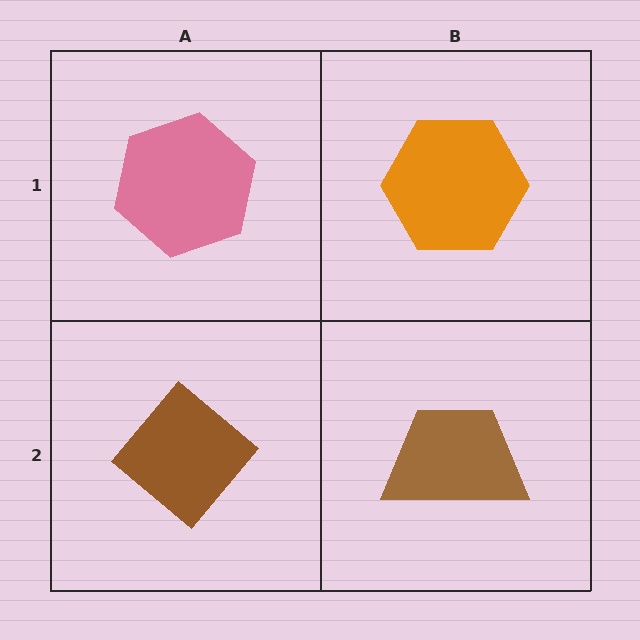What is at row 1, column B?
An orange hexagon.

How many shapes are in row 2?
2 shapes.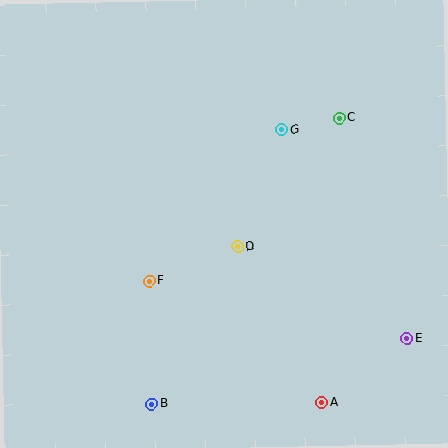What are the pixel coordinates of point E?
Point E is at (407, 339).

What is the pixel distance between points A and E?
The distance between A and E is 107 pixels.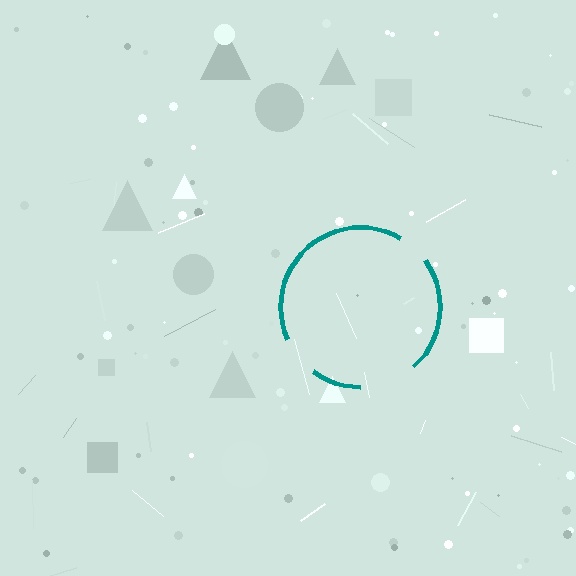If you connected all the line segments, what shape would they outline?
They would outline a circle.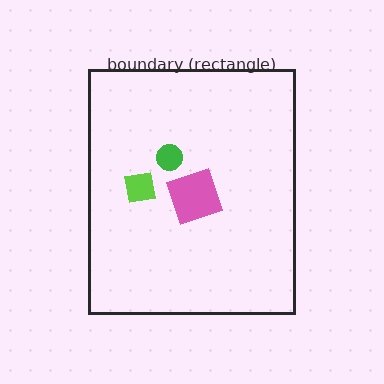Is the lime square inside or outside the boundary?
Inside.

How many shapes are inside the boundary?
3 inside, 0 outside.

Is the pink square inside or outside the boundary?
Inside.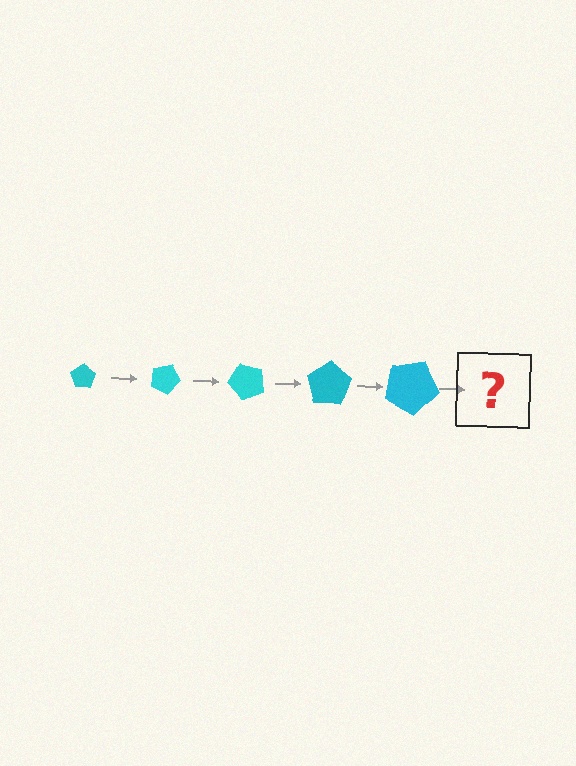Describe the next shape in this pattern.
It should be a pentagon, larger than the previous one and rotated 125 degrees from the start.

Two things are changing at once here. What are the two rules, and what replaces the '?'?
The two rules are that the pentagon grows larger each step and it rotates 25 degrees each step. The '?' should be a pentagon, larger than the previous one and rotated 125 degrees from the start.